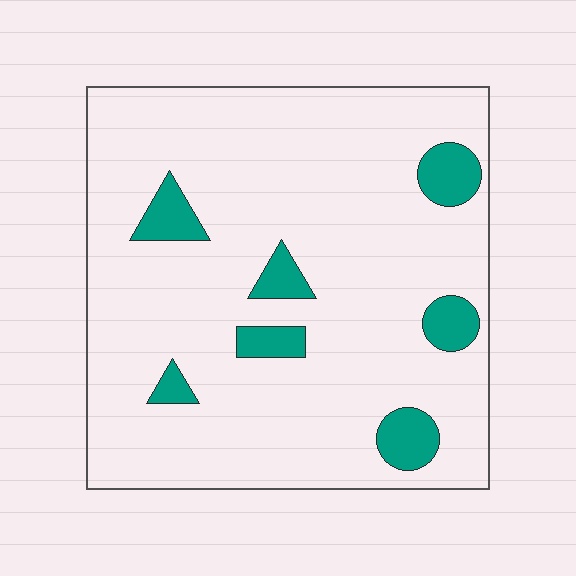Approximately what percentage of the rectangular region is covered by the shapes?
Approximately 10%.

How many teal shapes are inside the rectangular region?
7.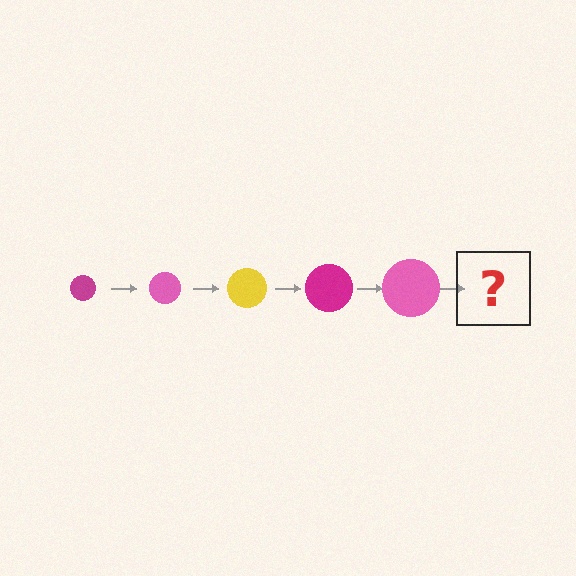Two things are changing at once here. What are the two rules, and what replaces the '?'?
The two rules are that the circle grows larger each step and the color cycles through magenta, pink, and yellow. The '?' should be a yellow circle, larger than the previous one.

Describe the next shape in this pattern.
It should be a yellow circle, larger than the previous one.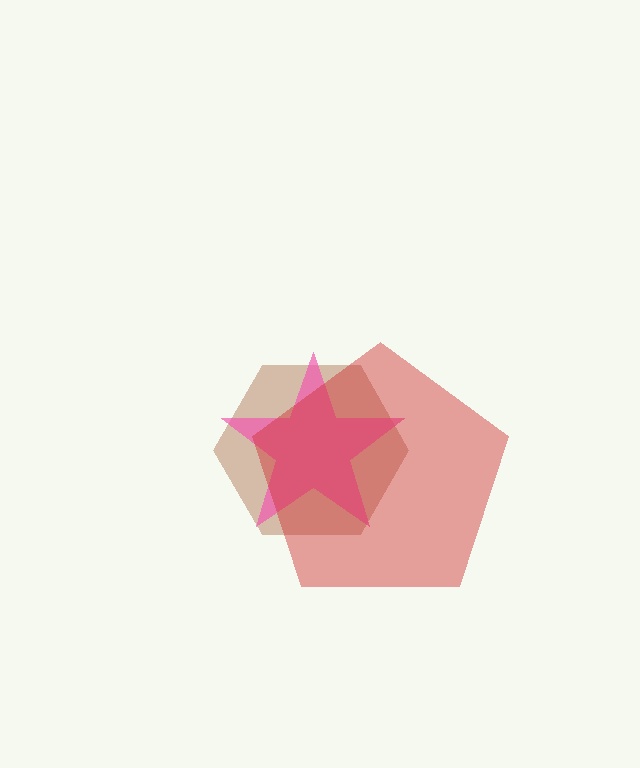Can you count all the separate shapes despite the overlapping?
Yes, there are 3 separate shapes.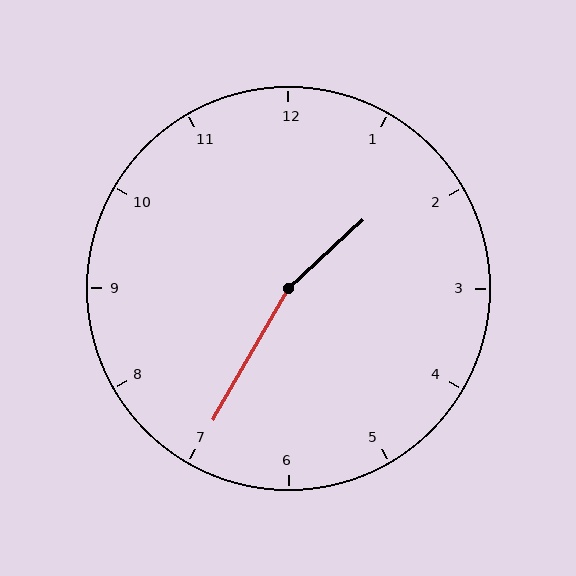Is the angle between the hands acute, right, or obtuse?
It is obtuse.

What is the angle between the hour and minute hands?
Approximately 162 degrees.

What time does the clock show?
1:35.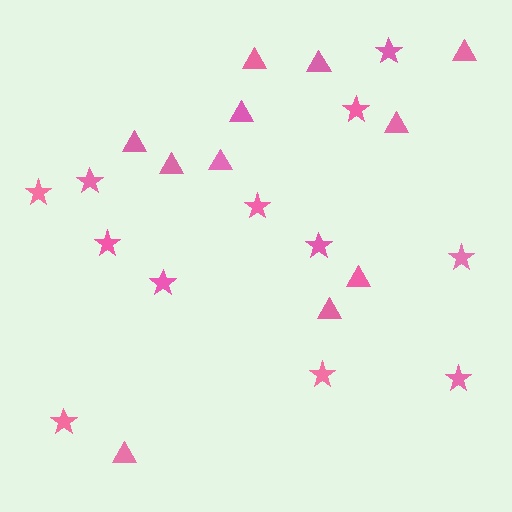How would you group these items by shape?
There are 2 groups: one group of stars (12) and one group of triangles (11).